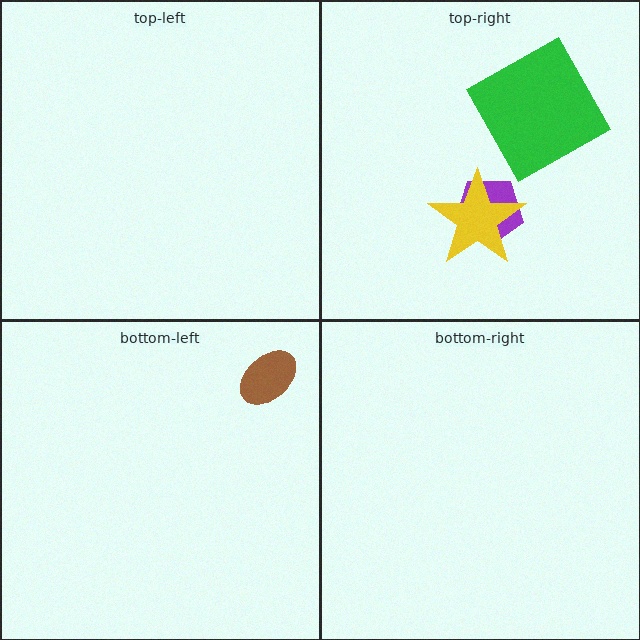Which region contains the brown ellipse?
The bottom-left region.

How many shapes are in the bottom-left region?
1.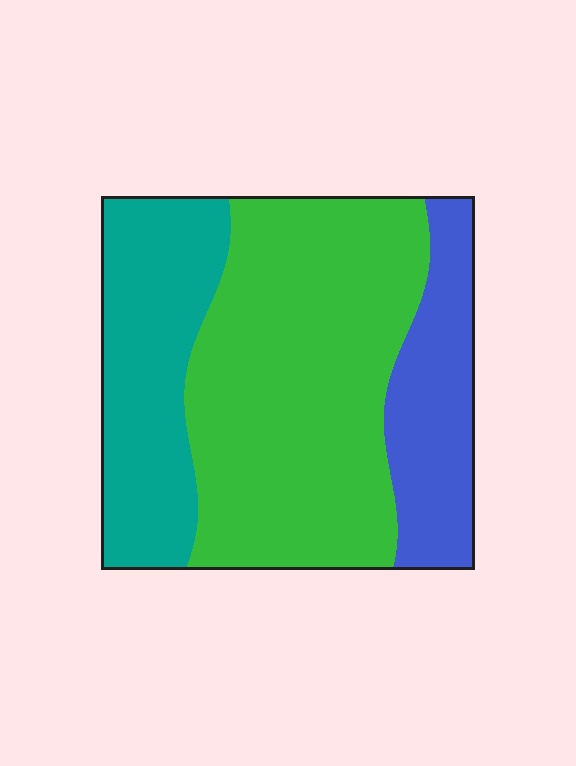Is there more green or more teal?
Green.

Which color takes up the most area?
Green, at roughly 55%.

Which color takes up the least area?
Blue, at roughly 20%.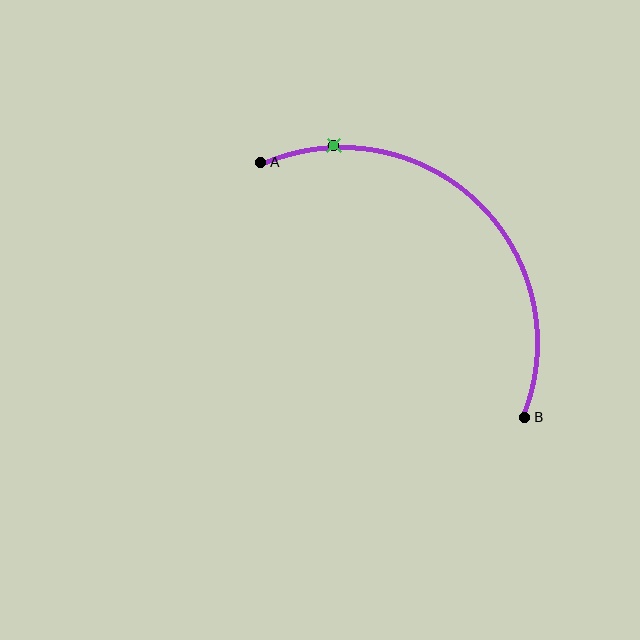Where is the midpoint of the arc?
The arc midpoint is the point on the curve farthest from the straight line joining A and B. It sits above and to the right of that line.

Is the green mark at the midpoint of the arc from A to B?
No. The green mark lies on the arc but is closer to endpoint A. The arc midpoint would be at the point on the curve equidistant along the arc from both A and B.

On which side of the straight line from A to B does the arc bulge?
The arc bulges above and to the right of the straight line connecting A and B.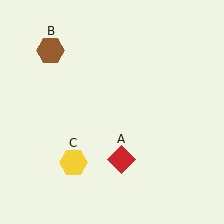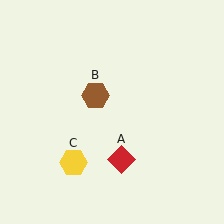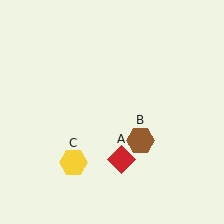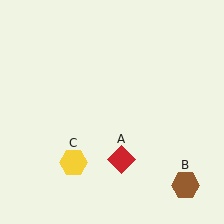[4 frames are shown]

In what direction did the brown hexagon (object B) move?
The brown hexagon (object B) moved down and to the right.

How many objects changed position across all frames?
1 object changed position: brown hexagon (object B).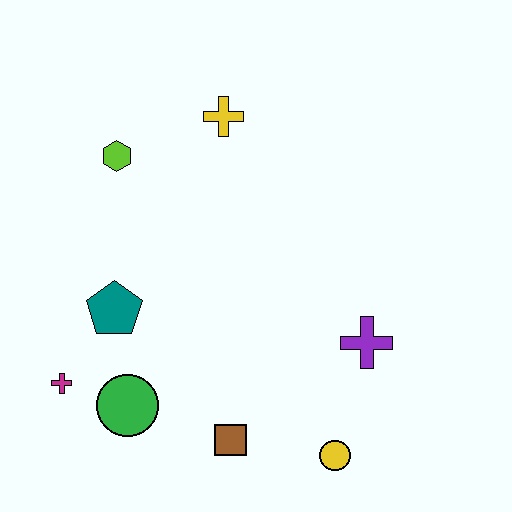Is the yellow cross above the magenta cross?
Yes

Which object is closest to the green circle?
The magenta cross is closest to the green circle.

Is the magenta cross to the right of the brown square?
No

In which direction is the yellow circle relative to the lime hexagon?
The yellow circle is below the lime hexagon.